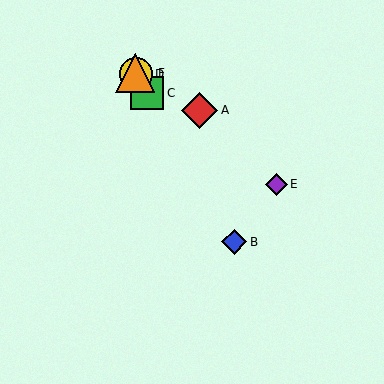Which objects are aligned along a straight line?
Objects B, C, D, F are aligned along a straight line.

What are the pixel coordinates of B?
Object B is at (234, 242).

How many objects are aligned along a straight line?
4 objects (B, C, D, F) are aligned along a straight line.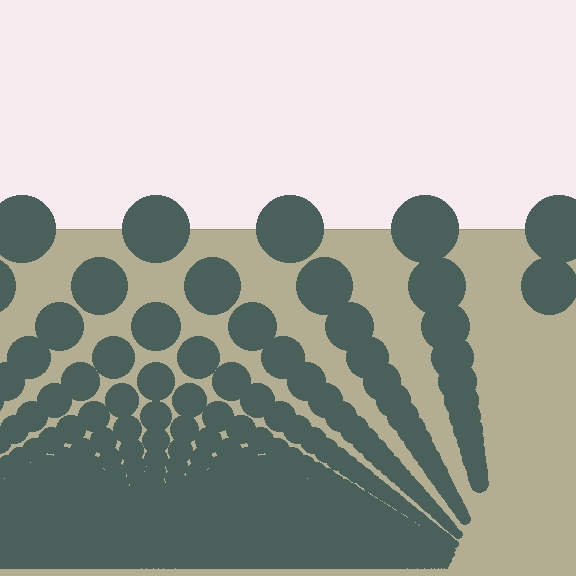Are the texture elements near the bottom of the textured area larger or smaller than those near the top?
Smaller. The gradient is inverted — elements near the bottom are smaller and denser.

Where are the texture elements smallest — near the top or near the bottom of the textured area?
Near the bottom.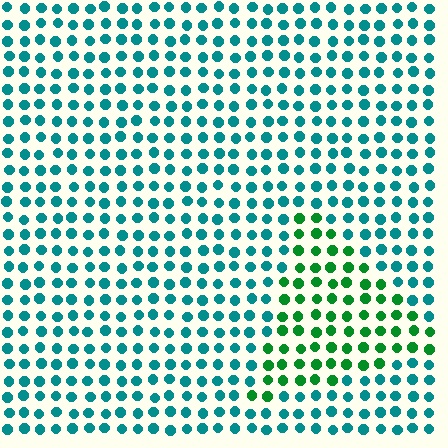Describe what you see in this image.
The image is filled with small teal elements in a uniform arrangement. A triangle-shaped region is visible where the elements are tinted to a slightly different hue, forming a subtle color boundary.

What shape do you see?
I see a triangle.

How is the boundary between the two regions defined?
The boundary is defined purely by a slight shift in hue (about 45 degrees). Spacing, size, and orientation are identical on both sides.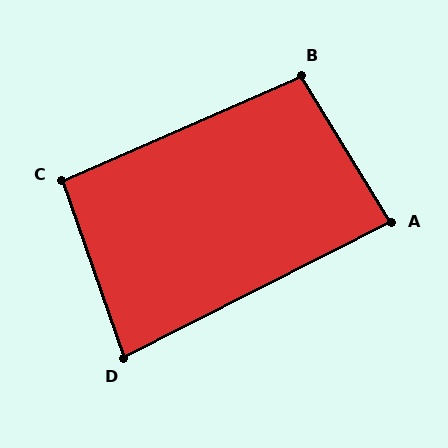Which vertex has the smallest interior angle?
D, at approximately 82 degrees.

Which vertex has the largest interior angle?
B, at approximately 98 degrees.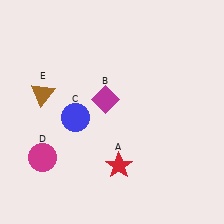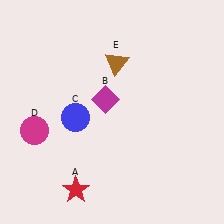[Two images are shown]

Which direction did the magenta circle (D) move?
The magenta circle (D) moved up.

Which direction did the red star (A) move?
The red star (A) moved left.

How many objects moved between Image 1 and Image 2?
3 objects moved between the two images.